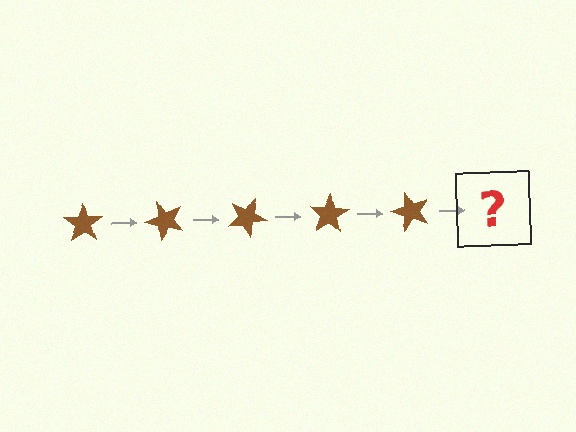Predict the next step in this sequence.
The next step is a brown star rotated 250 degrees.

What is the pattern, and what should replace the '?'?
The pattern is that the star rotates 50 degrees each step. The '?' should be a brown star rotated 250 degrees.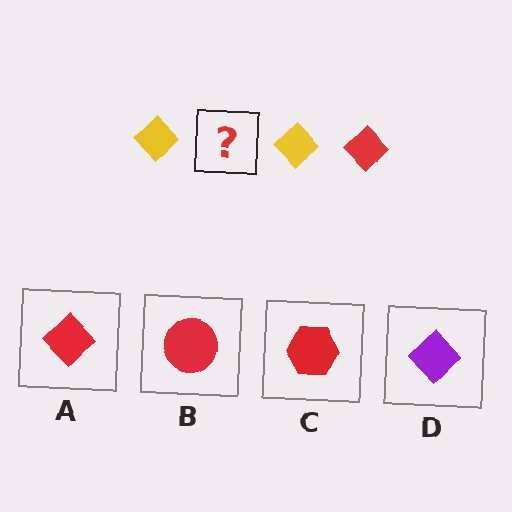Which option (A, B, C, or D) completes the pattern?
A.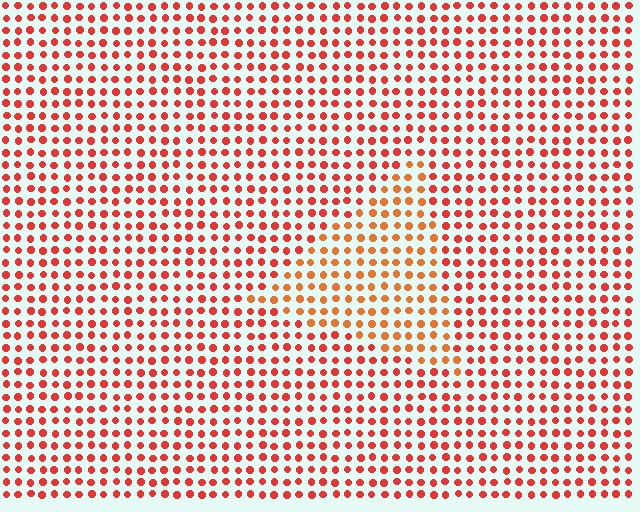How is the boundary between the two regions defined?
The boundary is defined purely by a slight shift in hue (about 23 degrees). Spacing, size, and orientation are identical on both sides.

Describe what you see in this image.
The image is filled with small red elements in a uniform arrangement. A triangle-shaped region is visible where the elements are tinted to a slightly different hue, forming a subtle color boundary.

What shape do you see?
I see a triangle.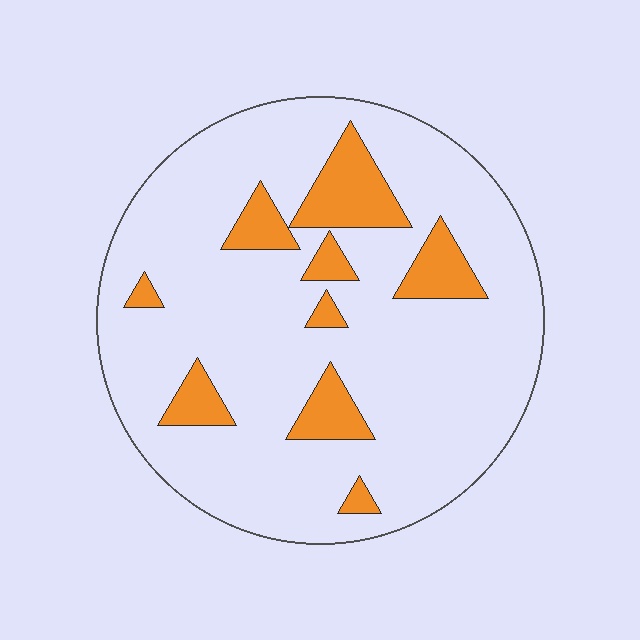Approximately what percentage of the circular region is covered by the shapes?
Approximately 15%.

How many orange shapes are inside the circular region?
9.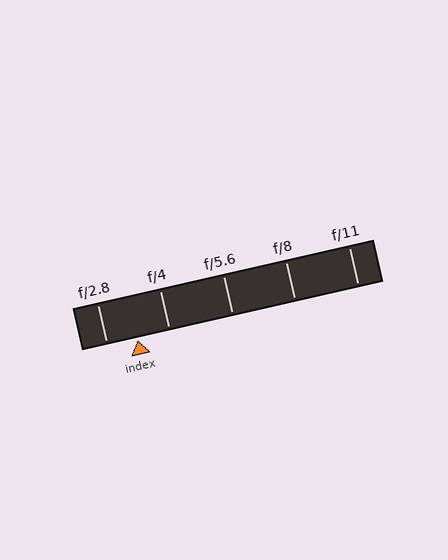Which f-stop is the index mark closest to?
The index mark is closest to f/2.8.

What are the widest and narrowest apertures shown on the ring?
The widest aperture shown is f/2.8 and the narrowest is f/11.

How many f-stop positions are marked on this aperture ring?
There are 5 f-stop positions marked.